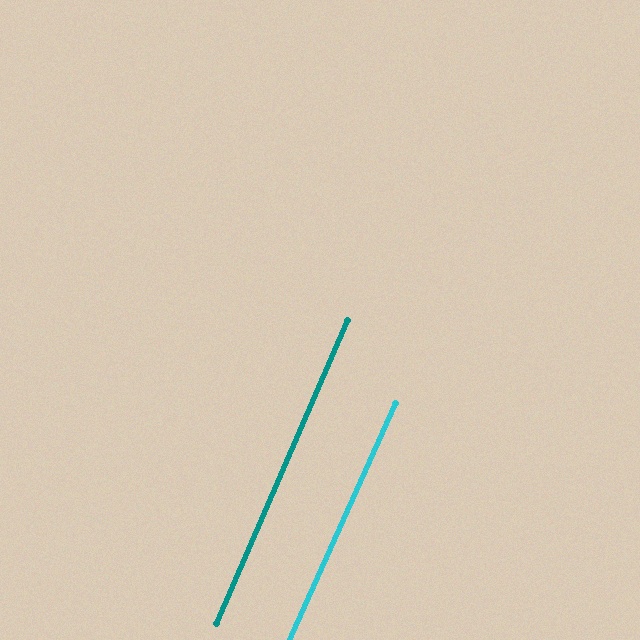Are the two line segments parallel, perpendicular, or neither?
Parallel — their directions differ by only 0.9°.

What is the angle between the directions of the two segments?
Approximately 1 degree.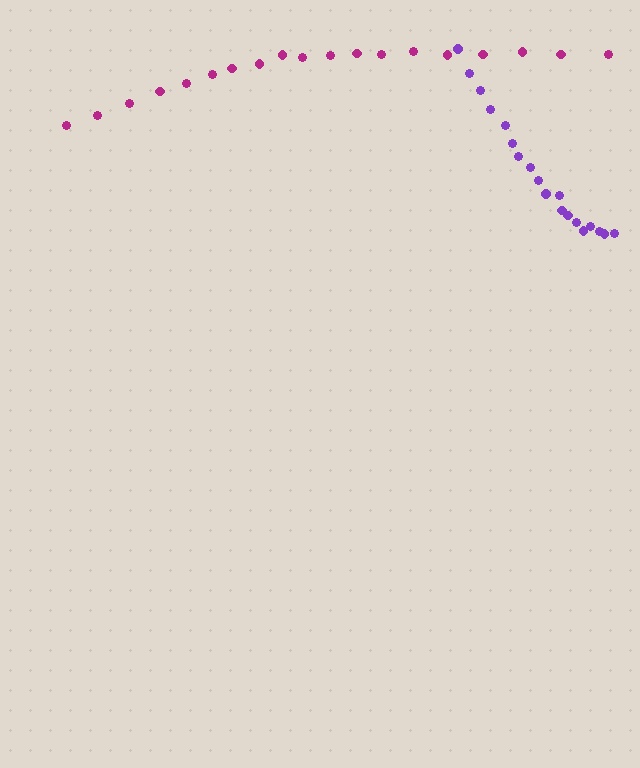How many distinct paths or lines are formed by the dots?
There are 2 distinct paths.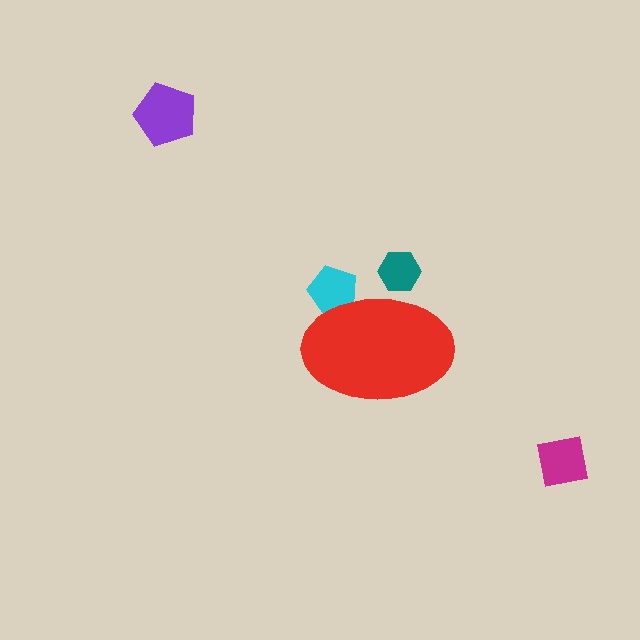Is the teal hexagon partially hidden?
Yes, the teal hexagon is partially hidden behind the red ellipse.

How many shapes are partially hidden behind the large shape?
2 shapes are partially hidden.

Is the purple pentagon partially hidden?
No, the purple pentagon is fully visible.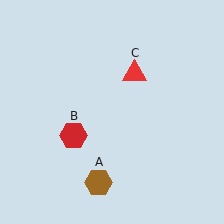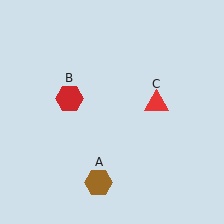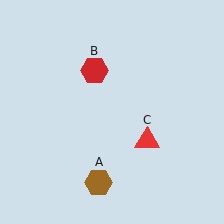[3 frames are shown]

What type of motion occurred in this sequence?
The red hexagon (object B), red triangle (object C) rotated clockwise around the center of the scene.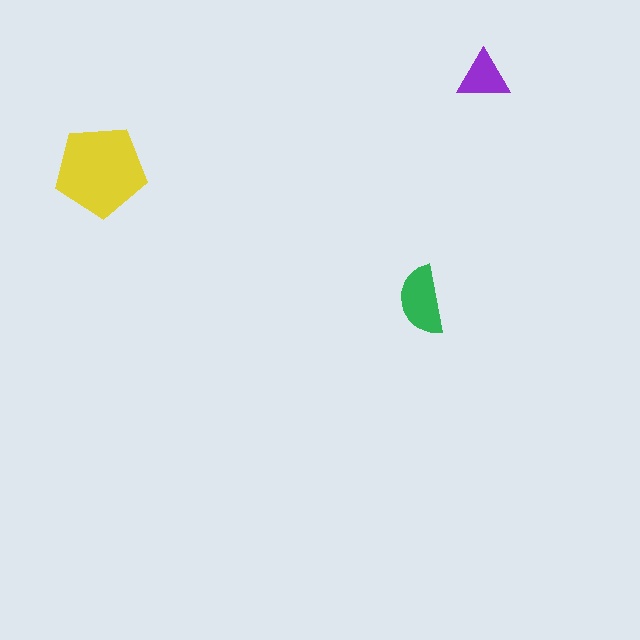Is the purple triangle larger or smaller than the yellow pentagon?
Smaller.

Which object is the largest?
The yellow pentagon.